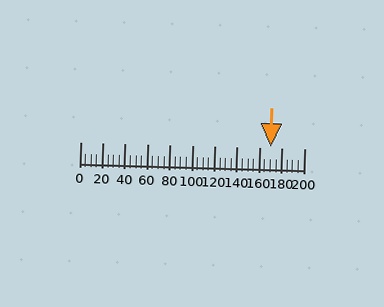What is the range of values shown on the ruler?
The ruler shows values from 0 to 200.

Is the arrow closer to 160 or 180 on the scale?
The arrow is closer to 180.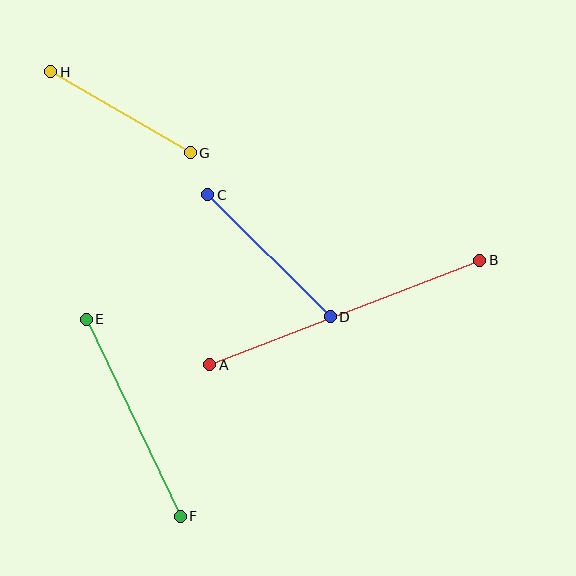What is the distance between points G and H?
The distance is approximately 162 pixels.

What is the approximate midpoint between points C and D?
The midpoint is at approximately (269, 256) pixels.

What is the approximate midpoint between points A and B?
The midpoint is at approximately (345, 313) pixels.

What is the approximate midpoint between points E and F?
The midpoint is at approximately (133, 418) pixels.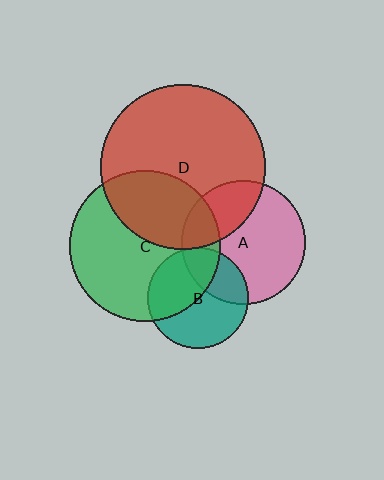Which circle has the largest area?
Circle D (red).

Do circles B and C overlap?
Yes.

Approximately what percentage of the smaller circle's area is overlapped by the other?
Approximately 45%.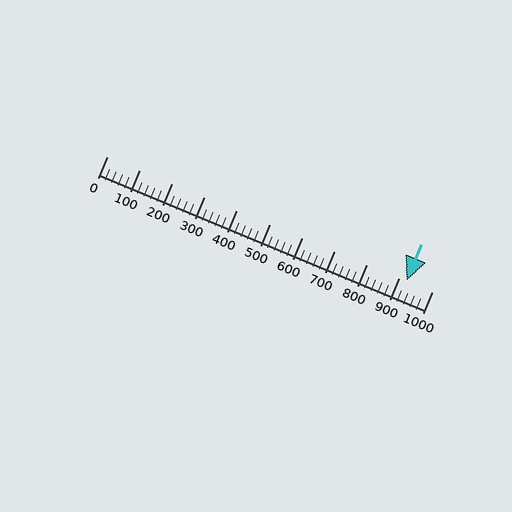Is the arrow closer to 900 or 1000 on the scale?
The arrow is closer to 900.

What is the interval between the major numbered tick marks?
The major tick marks are spaced 100 units apart.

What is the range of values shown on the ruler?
The ruler shows values from 0 to 1000.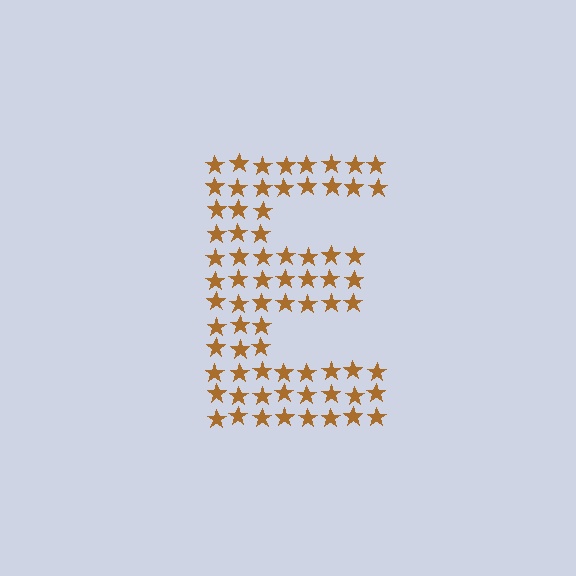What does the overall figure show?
The overall figure shows the letter E.